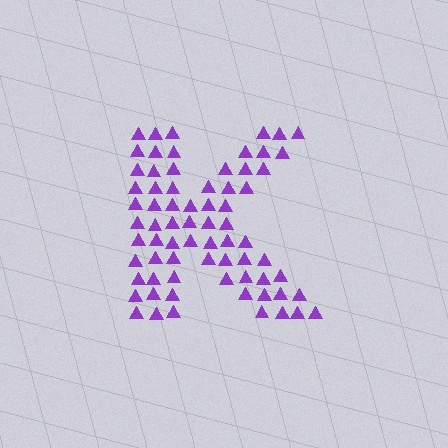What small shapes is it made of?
It is made of small triangles.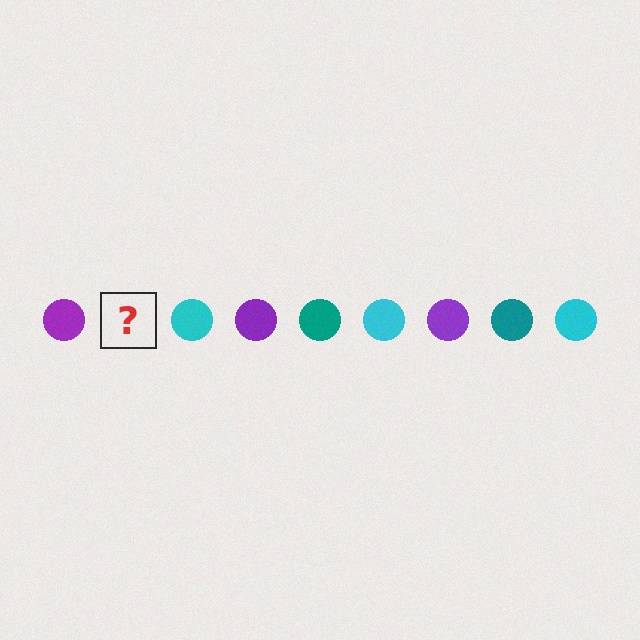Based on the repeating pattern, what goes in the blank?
The blank should be a teal circle.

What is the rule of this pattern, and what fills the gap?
The rule is that the pattern cycles through purple, teal, cyan circles. The gap should be filled with a teal circle.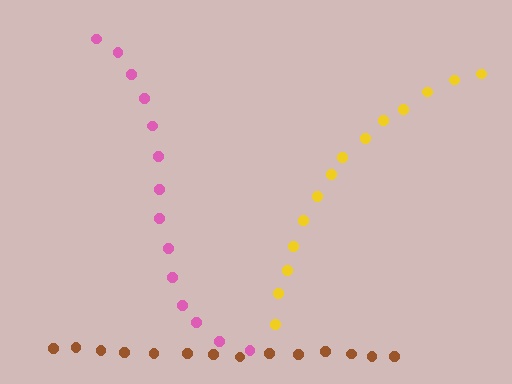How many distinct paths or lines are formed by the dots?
There are 3 distinct paths.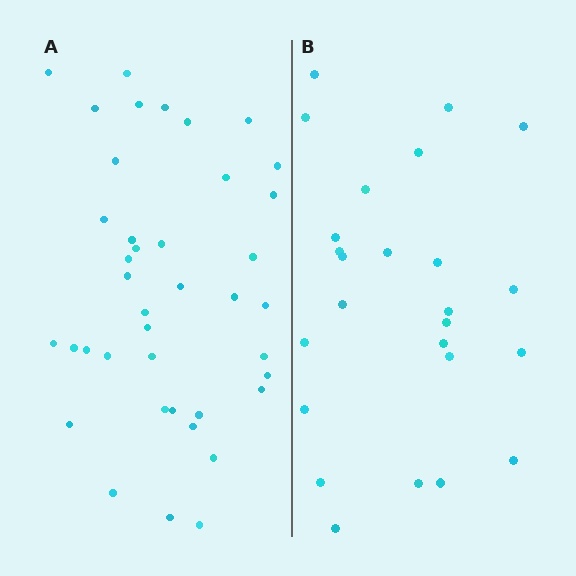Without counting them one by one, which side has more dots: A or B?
Region A (the left region) has more dots.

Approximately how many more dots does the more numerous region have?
Region A has approximately 15 more dots than region B.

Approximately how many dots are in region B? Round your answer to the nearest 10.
About 20 dots. (The exact count is 25, which rounds to 20.)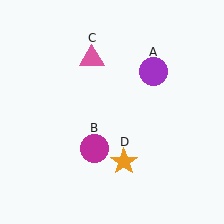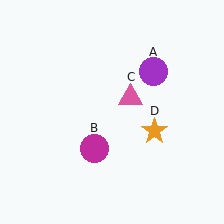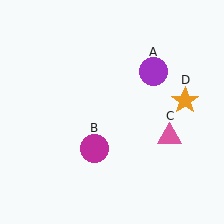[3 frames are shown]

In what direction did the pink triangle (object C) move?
The pink triangle (object C) moved down and to the right.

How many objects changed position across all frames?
2 objects changed position: pink triangle (object C), orange star (object D).